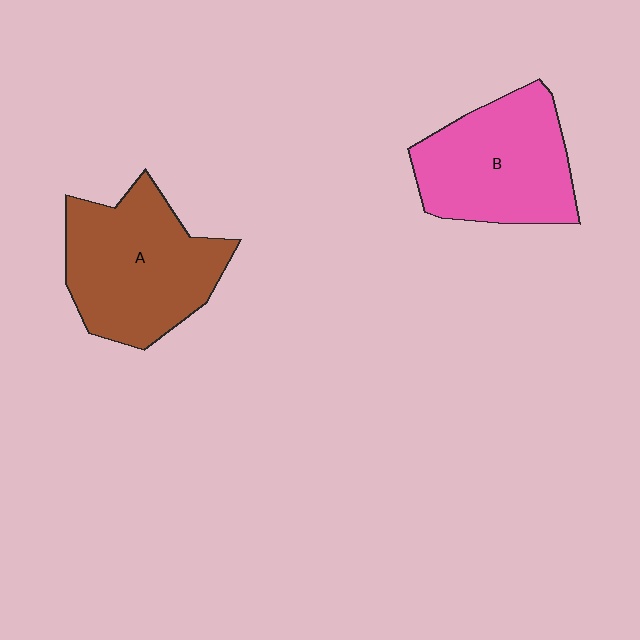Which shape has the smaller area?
Shape B (pink).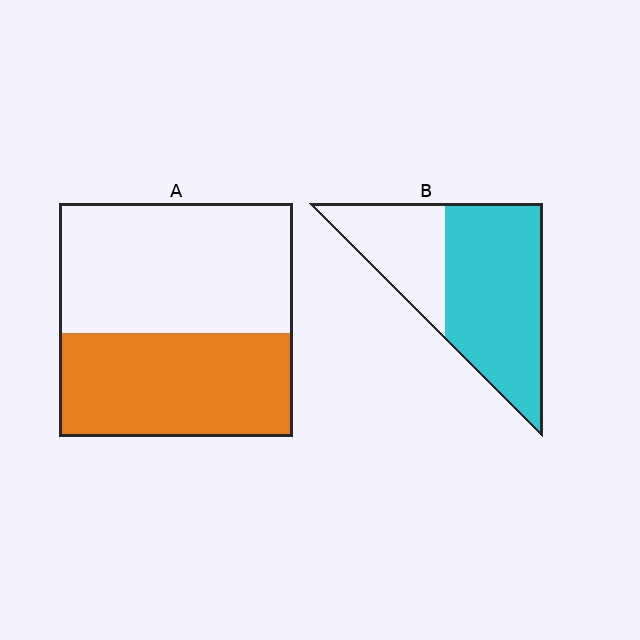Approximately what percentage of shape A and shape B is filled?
A is approximately 45% and B is approximately 65%.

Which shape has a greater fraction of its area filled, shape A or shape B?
Shape B.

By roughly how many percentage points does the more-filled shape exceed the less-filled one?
By roughly 20 percentage points (B over A).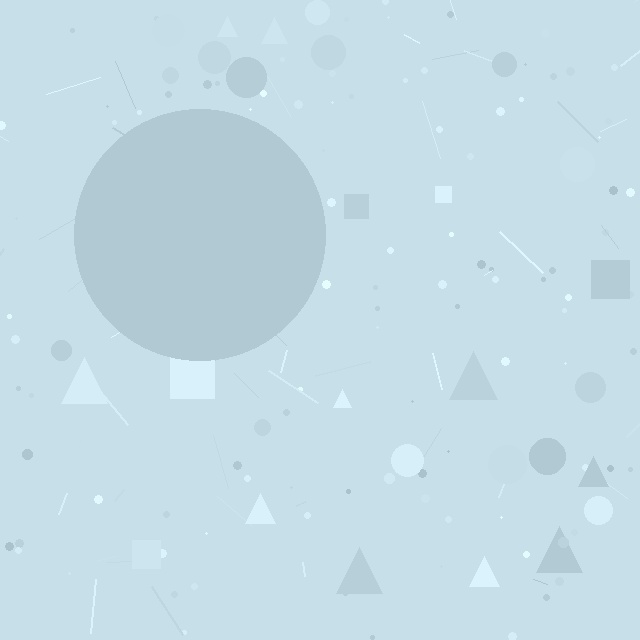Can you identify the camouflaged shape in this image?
The camouflaged shape is a circle.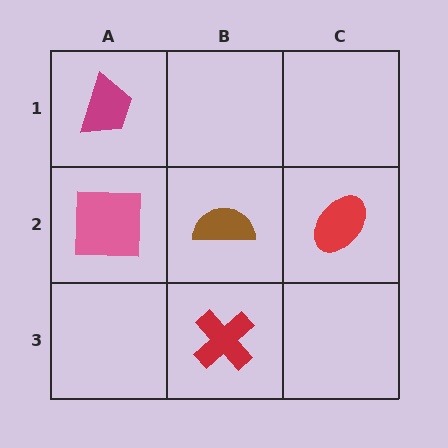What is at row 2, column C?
A red ellipse.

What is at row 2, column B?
A brown semicircle.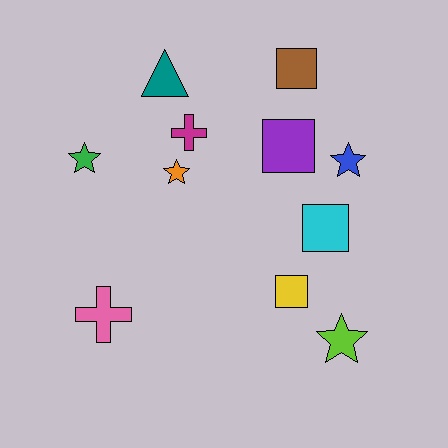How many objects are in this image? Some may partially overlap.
There are 11 objects.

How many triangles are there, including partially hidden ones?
There is 1 triangle.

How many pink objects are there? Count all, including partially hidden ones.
There is 1 pink object.